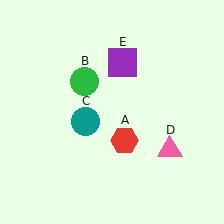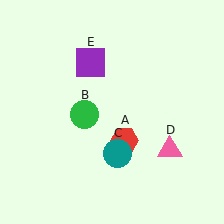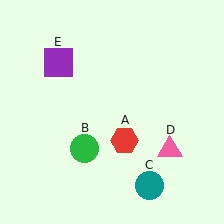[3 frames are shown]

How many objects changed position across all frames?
3 objects changed position: green circle (object B), teal circle (object C), purple square (object E).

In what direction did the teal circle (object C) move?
The teal circle (object C) moved down and to the right.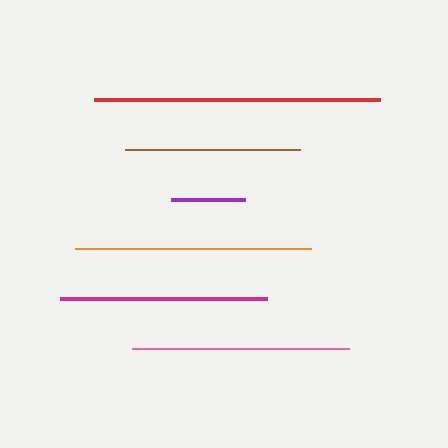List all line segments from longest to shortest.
From longest to shortest: red, orange, pink, magenta, brown, purple.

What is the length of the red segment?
The red segment is approximately 286 pixels long.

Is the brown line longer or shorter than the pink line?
The pink line is longer than the brown line.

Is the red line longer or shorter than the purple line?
The red line is longer than the purple line.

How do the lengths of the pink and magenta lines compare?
The pink and magenta lines are approximately the same length.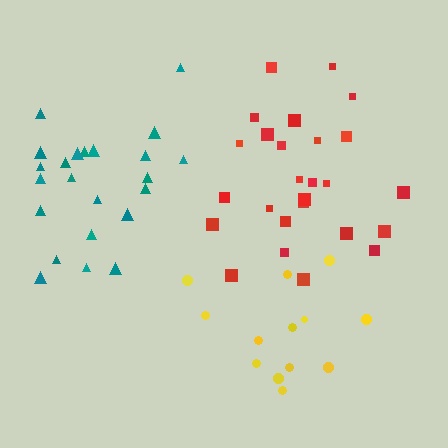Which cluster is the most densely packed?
Red.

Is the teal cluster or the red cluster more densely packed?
Red.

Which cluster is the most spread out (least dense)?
Yellow.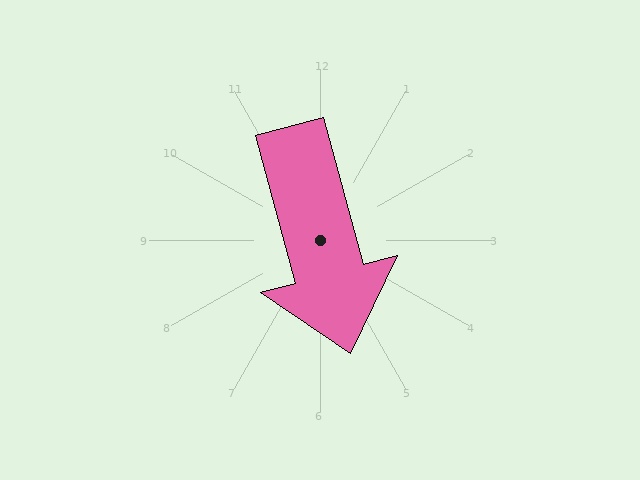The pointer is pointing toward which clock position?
Roughly 6 o'clock.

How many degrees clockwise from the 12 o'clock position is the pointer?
Approximately 165 degrees.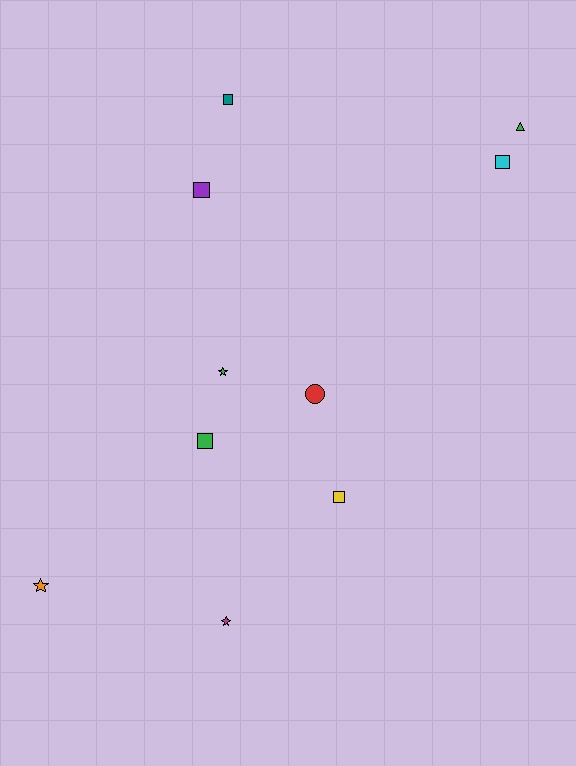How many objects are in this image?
There are 10 objects.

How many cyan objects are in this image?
There is 1 cyan object.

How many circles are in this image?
There is 1 circle.